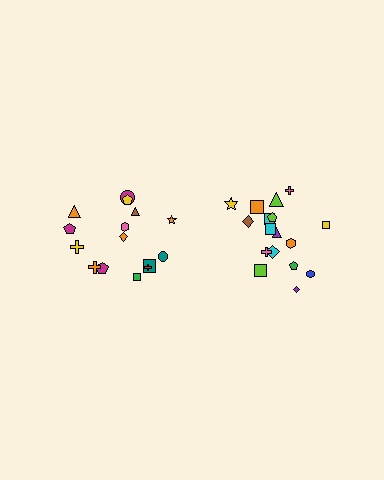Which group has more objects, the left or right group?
The right group.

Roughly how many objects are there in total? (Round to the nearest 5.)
Roughly 35 objects in total.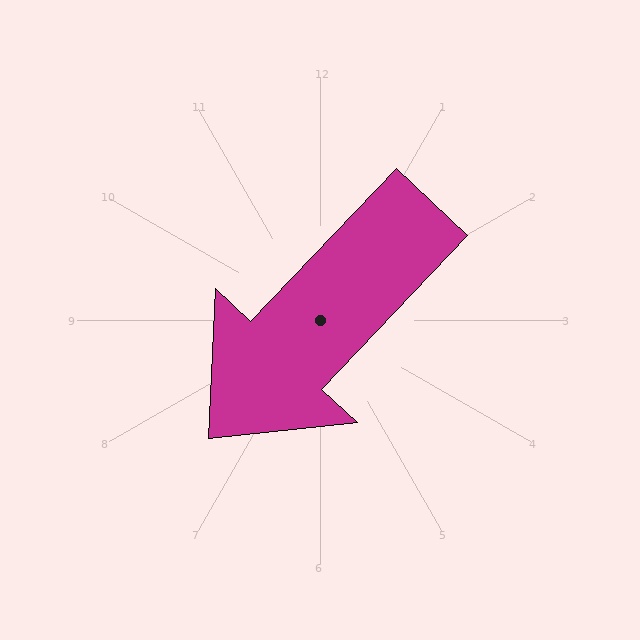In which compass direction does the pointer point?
Southwest.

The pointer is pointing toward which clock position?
Roughly 7 o'clock.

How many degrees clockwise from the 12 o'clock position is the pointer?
Approximately 223 degrees.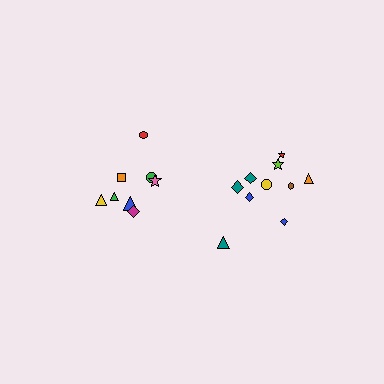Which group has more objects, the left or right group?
The right group.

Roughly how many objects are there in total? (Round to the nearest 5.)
Roughly 20 objects in total.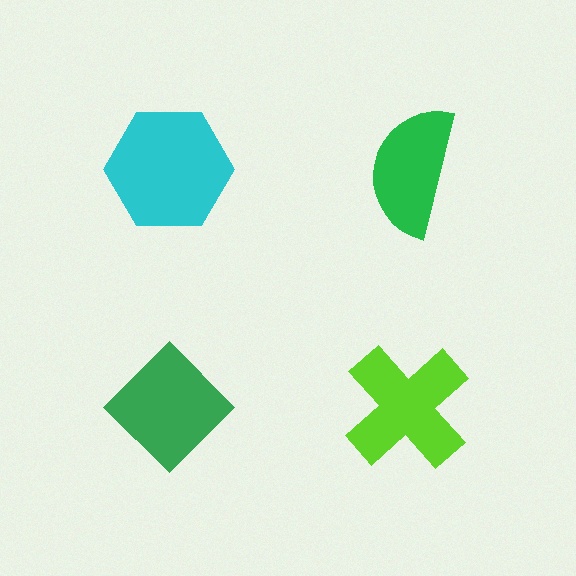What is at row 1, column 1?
A cyan hexagon.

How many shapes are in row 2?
2 shapes.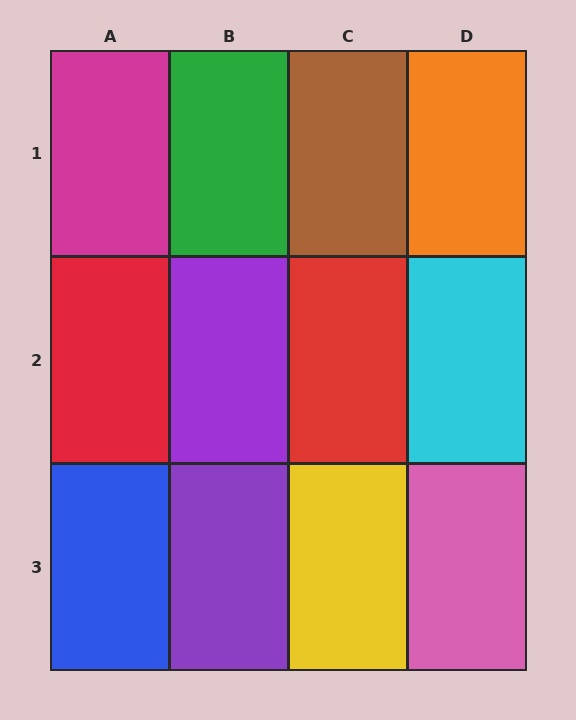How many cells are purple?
2 cells are purple.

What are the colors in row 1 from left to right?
Magenta, green, brown, orange.